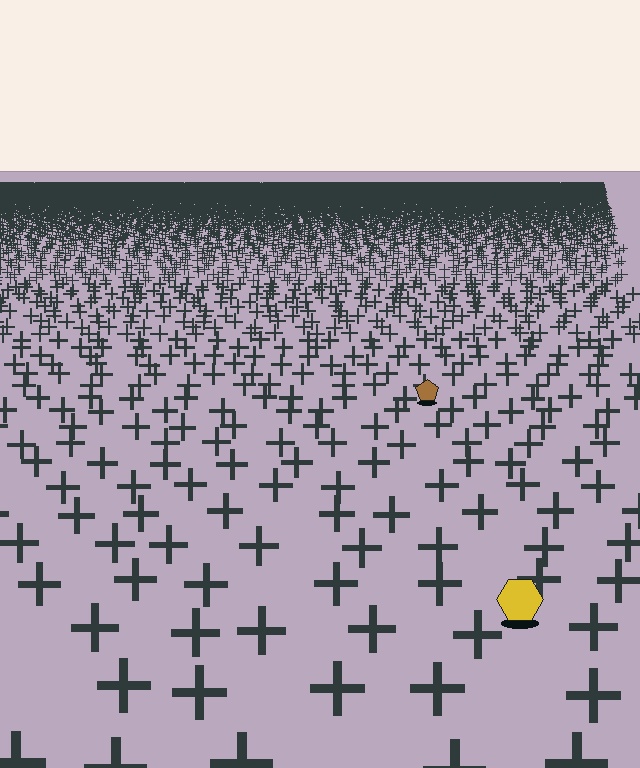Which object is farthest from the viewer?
The brown pentagon is farthest from the viewer. It appears smaller and the ground texture around it is denser.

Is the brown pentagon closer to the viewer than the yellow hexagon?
No. The yellow hexagon is closer — you can tell from the texture gradient: the ground texture is coarser near it.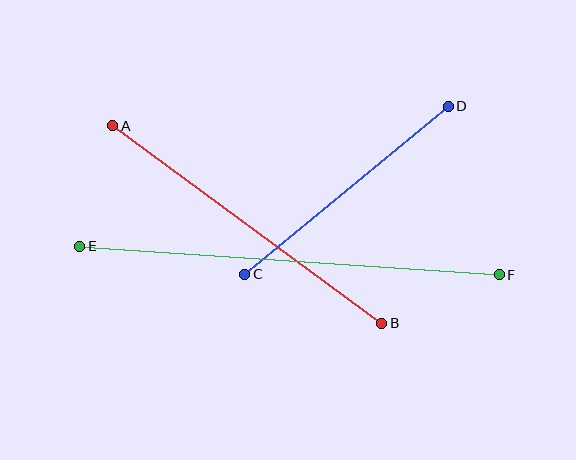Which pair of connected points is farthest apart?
Points E and F are farthest apart.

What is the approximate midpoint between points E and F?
The midpoint is at approximately (289, 261) pixels.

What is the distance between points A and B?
The distance is approximately 333 pixels.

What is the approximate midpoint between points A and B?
The midpoint is at approximately (247, 224) pixels.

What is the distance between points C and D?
The distance is approximately 264 pixels.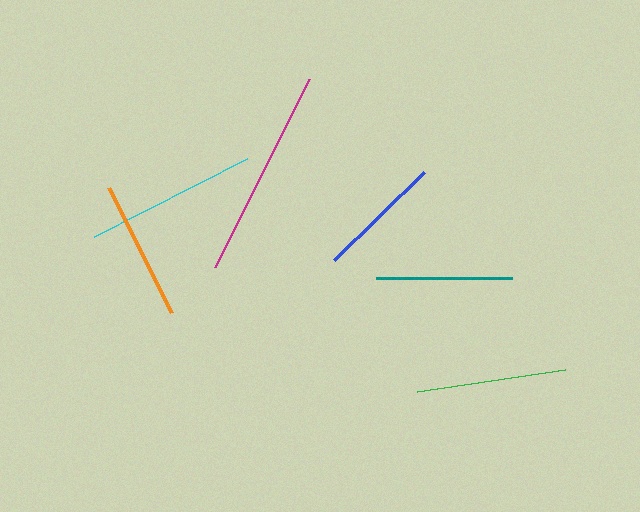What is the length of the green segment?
The green segment is approximately 150 pixels long.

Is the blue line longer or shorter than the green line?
The green line is longer than the blue line.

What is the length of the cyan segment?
The cyan segment is approximately 171 pixels long.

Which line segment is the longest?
The magenta line is the longest at approximately 209 pixels.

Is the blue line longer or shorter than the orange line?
The orange line is longer than the blue line.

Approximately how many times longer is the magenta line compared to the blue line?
The magenta line is approximately 1.7 times the length of the blue line.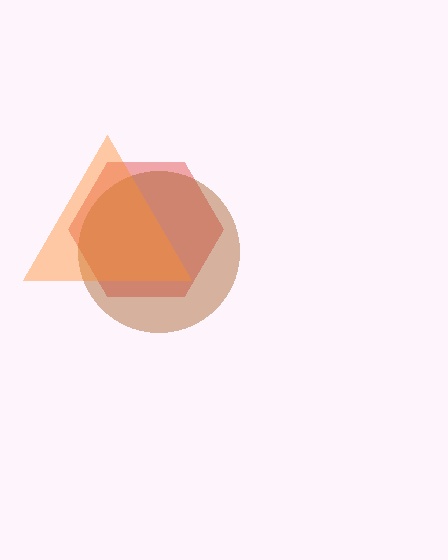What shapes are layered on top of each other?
The layered shapes are: a red hexagon, a brown circle, an orange triangle.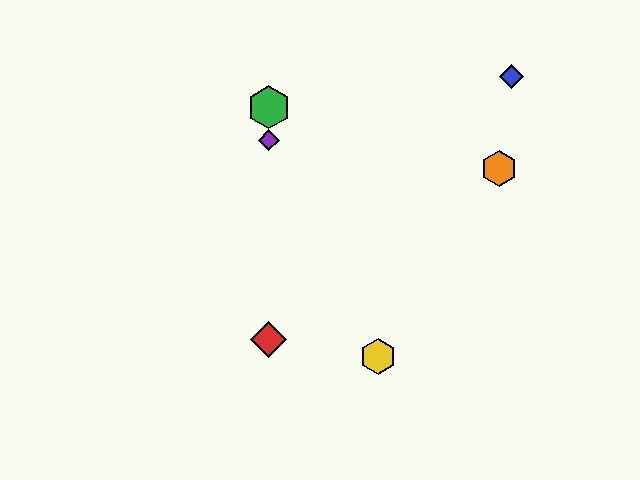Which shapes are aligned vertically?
The red diamond, the green hexagon, the purple diamond are aligned vertically.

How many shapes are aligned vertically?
3 shapes (the red diamond, the green hexagon, the purple diamond) are aligned vertically.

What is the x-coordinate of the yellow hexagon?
The yellow hexagon is at x≈378.